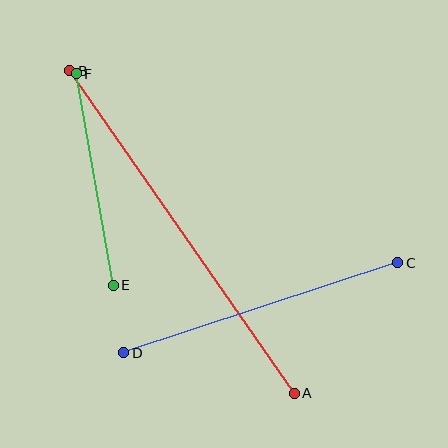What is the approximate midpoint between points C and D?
The midpoint is at approximately (261, 308) pixels.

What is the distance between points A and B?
The distance is approximately 393 pixels.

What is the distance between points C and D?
The distance is approximately 289 pixels.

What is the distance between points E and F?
The distance is approximately 215 pixels.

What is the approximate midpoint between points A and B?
The midpoint is at approximately (182, 232) pixels.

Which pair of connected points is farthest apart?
Points A and B are farthest apart.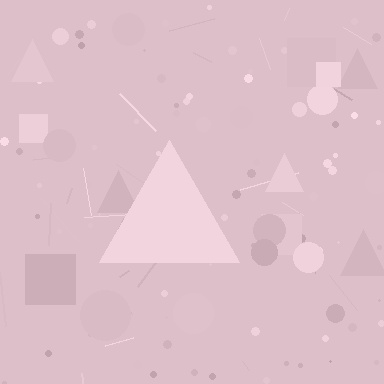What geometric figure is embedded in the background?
A triangle is embedded in the background.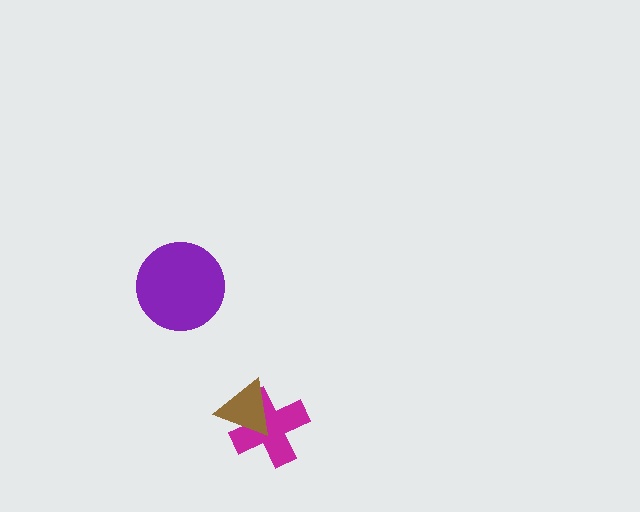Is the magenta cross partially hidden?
Yes, it is partially covered by another shape.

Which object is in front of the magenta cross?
The brown triangle is in front of the magenta cross.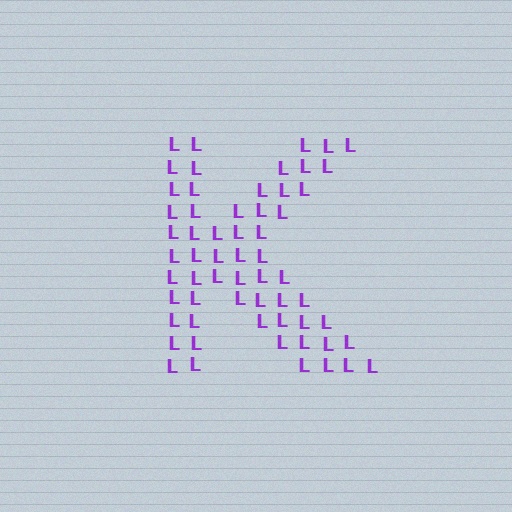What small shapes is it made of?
It is made of small letter L's.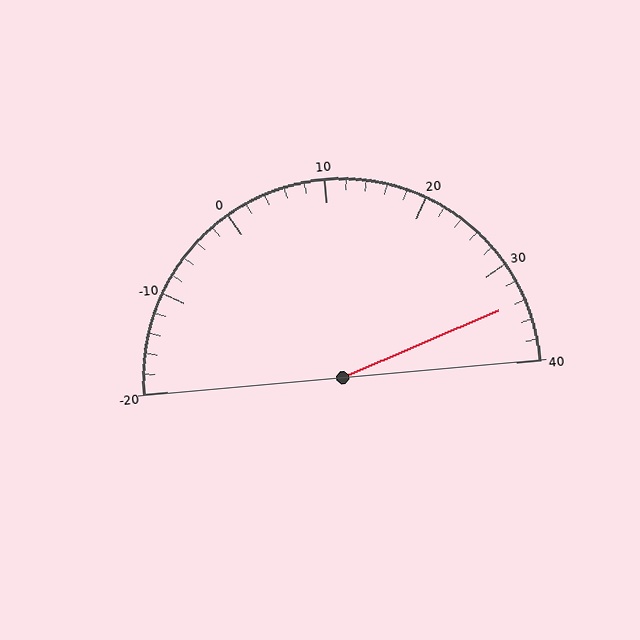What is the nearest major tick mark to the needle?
The nearest major tick mark is 30.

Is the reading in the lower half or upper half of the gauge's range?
The reading is in the upper half of the range (-20 to 40).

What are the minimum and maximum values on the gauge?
The gauge ranges from -20 to 40.